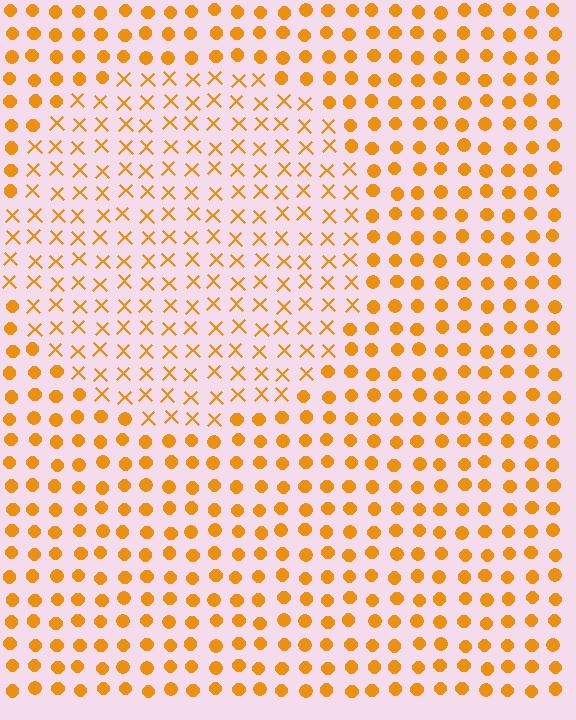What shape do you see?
I see a circle.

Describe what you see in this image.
The image is filled with small orange elements arranged in a uniform grid. A circle-shaped region contains X marks, while the surrounding area contains circles. The boundary is defined purely by the change in element shape.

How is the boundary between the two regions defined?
The boundary is defined by a change in element shape: X marks inside vs. circles outside. All elements share the same color and spacing.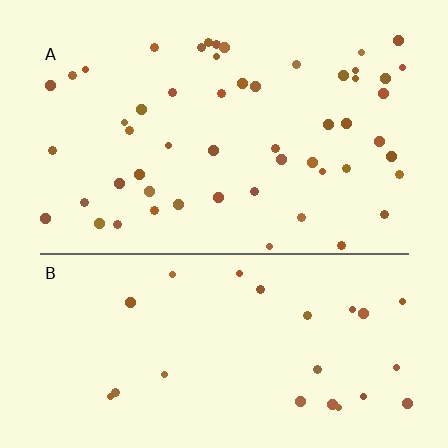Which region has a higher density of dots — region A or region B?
A (the top).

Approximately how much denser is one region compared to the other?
Approximately 2.1× — region A over region B.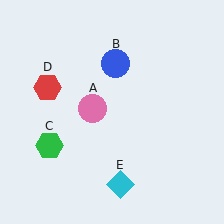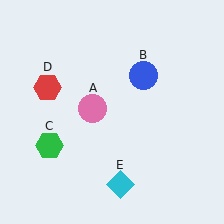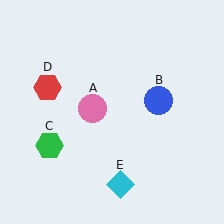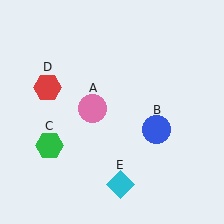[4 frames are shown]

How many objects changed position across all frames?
1 object changed position: blue circle (object B).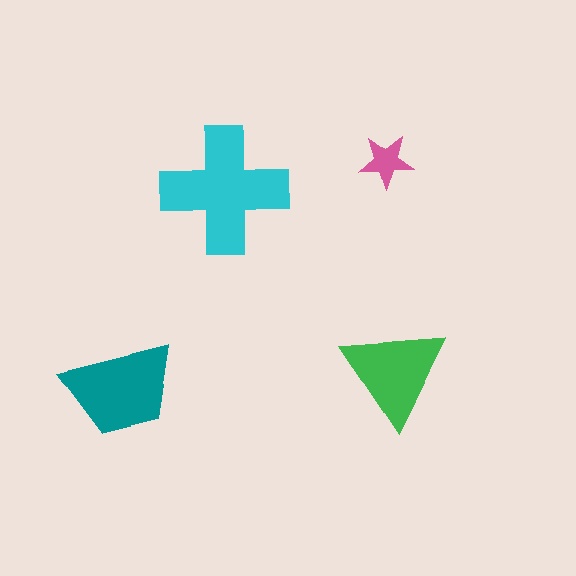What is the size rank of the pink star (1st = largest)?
4th.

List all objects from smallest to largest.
The pink star, the green triangle, the teal trapezoid, the cyan cross.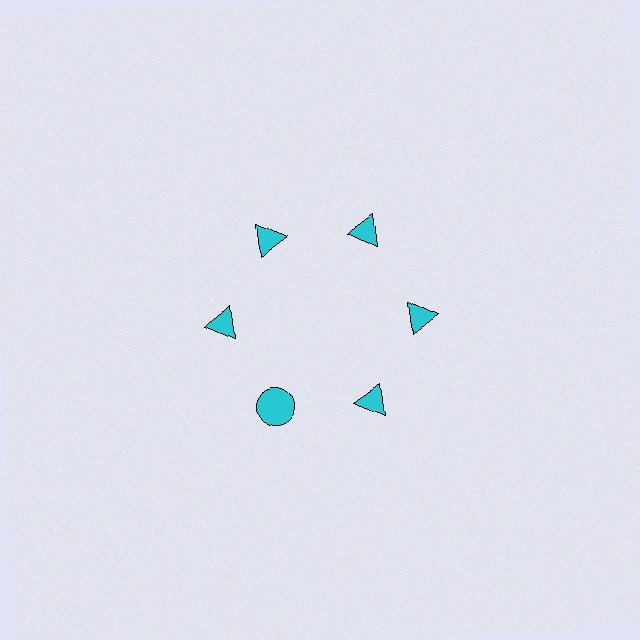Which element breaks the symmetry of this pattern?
The cyan circle at roughly the 7 o'clock position breaks the symmetry. All other shapes are cyan triangles.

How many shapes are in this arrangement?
There are 6 shapes arranged in a ring pattern.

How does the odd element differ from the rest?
It has a different shape: circle instead of triangle.